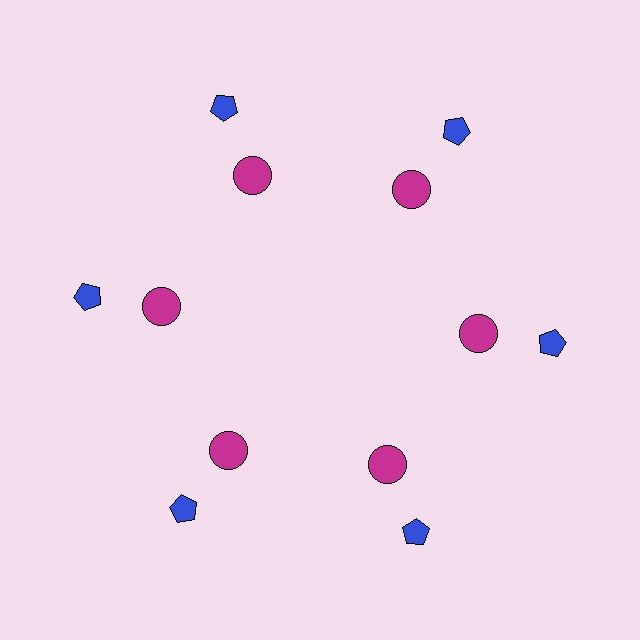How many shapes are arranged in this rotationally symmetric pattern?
There are 12 shapes, arranged in 6 groups of 2.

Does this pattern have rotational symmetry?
Yes, this pattern has 6-fold rotational symmetry. It looks the same after rotating 60 degrees around the center.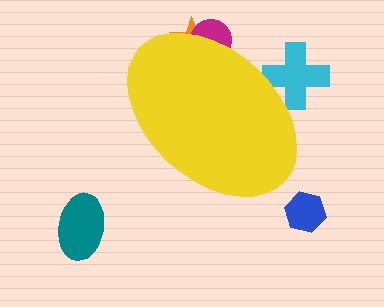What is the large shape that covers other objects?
A yellow ellipse.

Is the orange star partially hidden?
Yes, the orange star is partially hidden behind the yellow ellipse.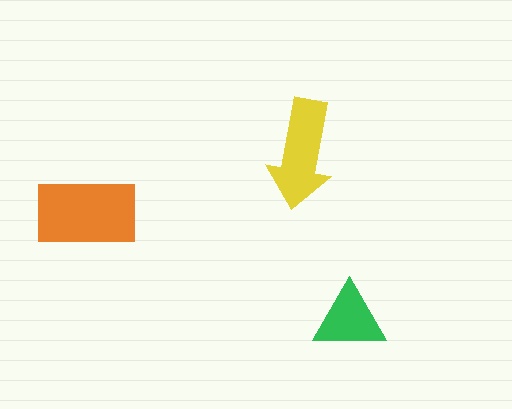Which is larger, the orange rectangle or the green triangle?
The orange rectangle.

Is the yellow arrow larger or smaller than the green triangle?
Larger.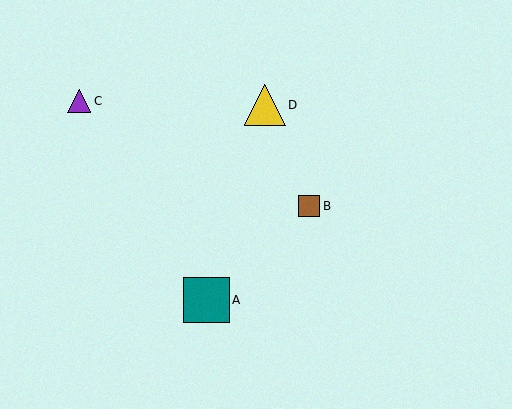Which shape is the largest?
The teal square (labeled A) is the largest.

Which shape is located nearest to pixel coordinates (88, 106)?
The purple triangle (labeled C) at (79, 101) is nearest to that location.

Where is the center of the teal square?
The center of the teal square is at (207, 300).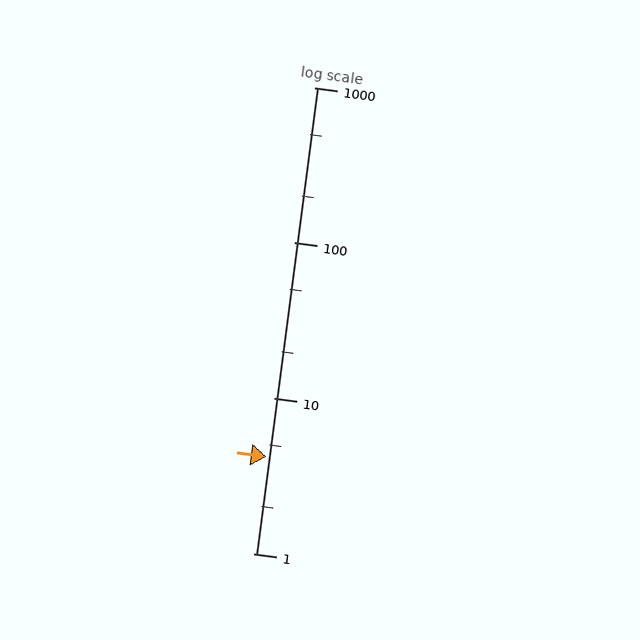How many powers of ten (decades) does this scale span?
The scale spans 3 decades, from 1 to 1000.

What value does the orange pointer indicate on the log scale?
The pointer indicates approximately 4.2.